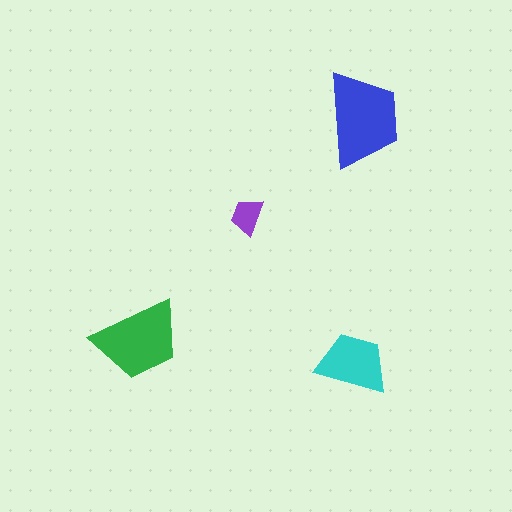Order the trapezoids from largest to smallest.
the blue one, the green one, the cyan one, the purple one.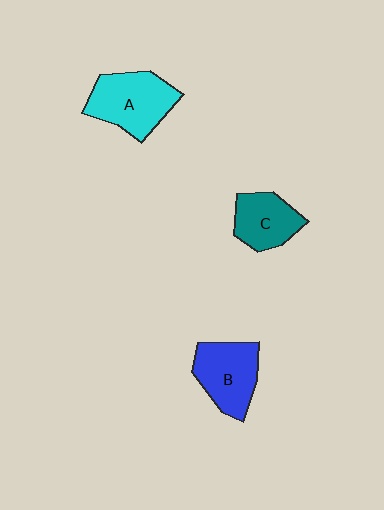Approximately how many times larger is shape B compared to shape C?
Approximately 1.2 times.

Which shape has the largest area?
Shape A (cyan).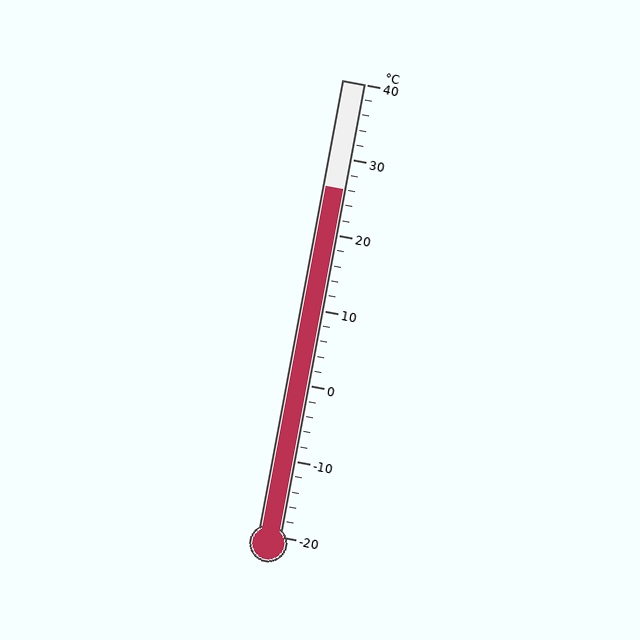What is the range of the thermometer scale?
The thermometer scale ranges from -20°C to 40°C.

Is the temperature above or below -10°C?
The temperature is above -10°C.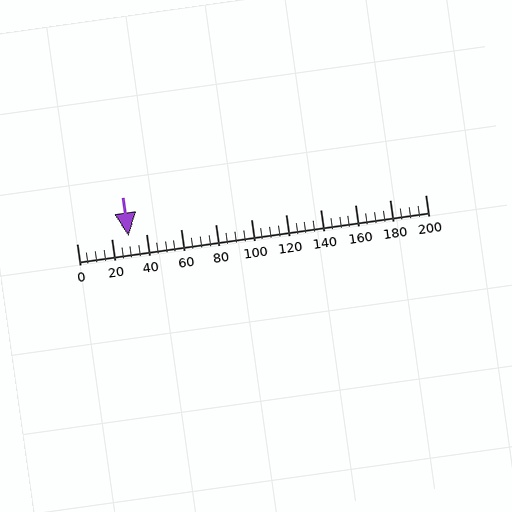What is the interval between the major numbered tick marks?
The major tick marks are spaced 20 units apart.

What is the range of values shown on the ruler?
The ruler shows values from 0 to 200.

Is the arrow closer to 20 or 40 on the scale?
The arrow is closer to 40.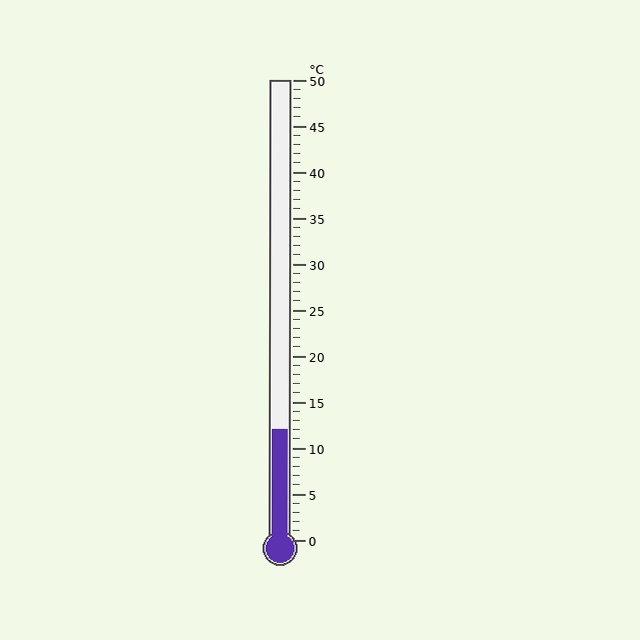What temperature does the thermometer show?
The thermometer shows approximately 12°C.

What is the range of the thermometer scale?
The thermometer scale ranges from 0°C to 50°C.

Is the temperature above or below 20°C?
The temperature is below 20°C.